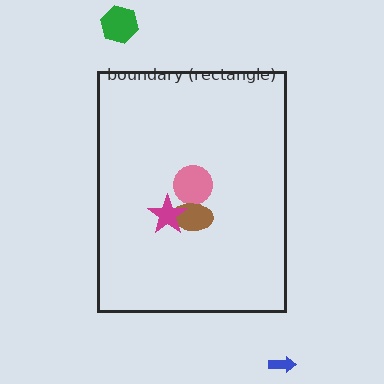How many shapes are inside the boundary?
3 inside, 2 outside.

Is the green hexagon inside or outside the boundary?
Outside.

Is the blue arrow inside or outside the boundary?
Outside.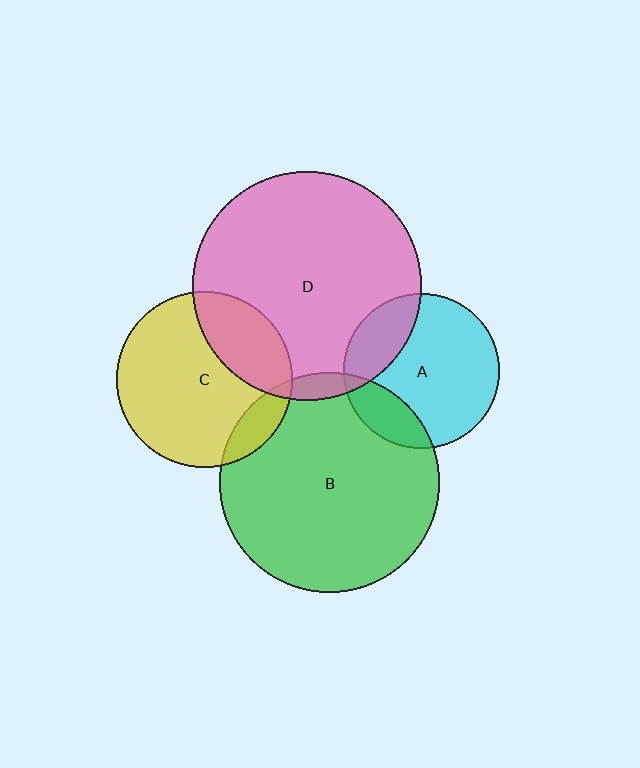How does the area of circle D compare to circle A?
Approximately 2.2 times.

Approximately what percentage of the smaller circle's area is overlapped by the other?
Approximately 25%.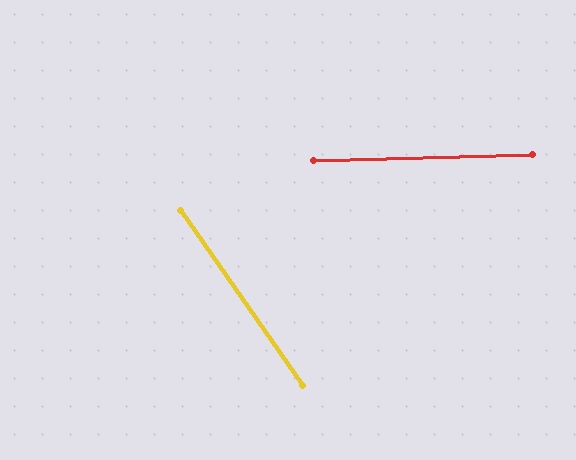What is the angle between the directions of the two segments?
Approximately 57 degrees.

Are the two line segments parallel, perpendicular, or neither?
Neither parallel nor perpendicular — they differ by about 57°.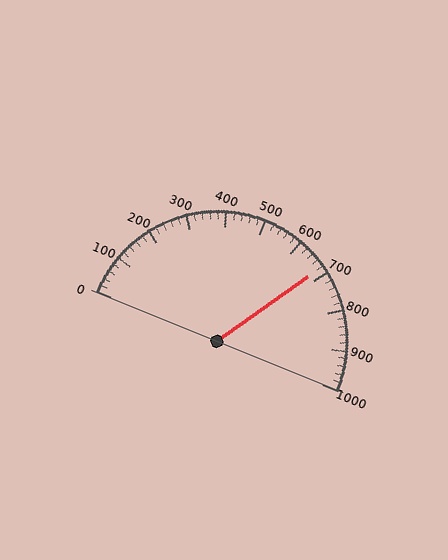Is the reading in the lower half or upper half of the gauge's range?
The reading is in the upper half of the range (0 to 1000).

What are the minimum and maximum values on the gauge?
The gauge ranges from 0 to 1000.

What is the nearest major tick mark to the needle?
The nearest major tick mark is 700.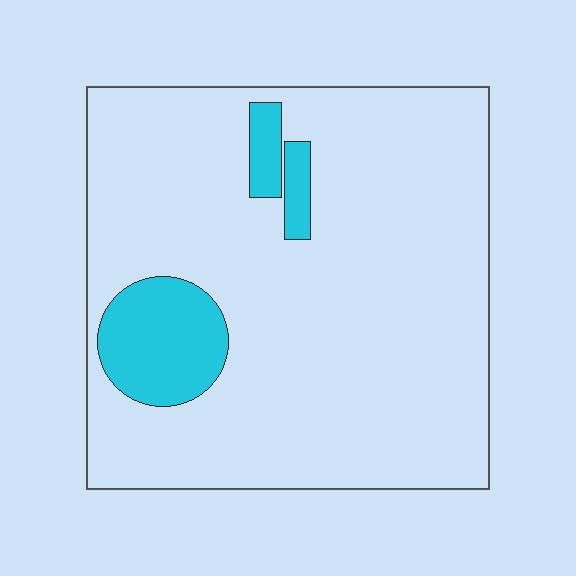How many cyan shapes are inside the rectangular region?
3.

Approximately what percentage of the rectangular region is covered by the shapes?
Approximately 10%.